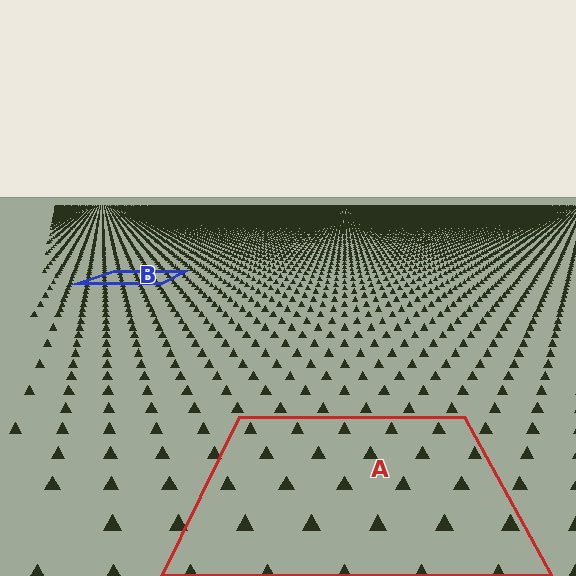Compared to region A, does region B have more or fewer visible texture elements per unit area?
Region B has more texture elements per unit area — they are packed more densely because it is farther away.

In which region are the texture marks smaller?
The texture marks are smaller in region B, because it is farther away.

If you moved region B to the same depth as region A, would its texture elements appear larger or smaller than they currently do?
They would appear larger. At a closer depth, the same texture elements are projected at a bigger on-screen size.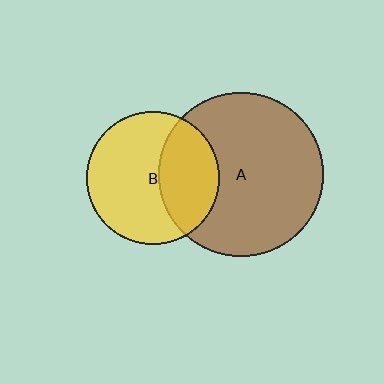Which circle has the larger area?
Circle A (brown).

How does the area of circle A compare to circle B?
Approximately 1.5 times.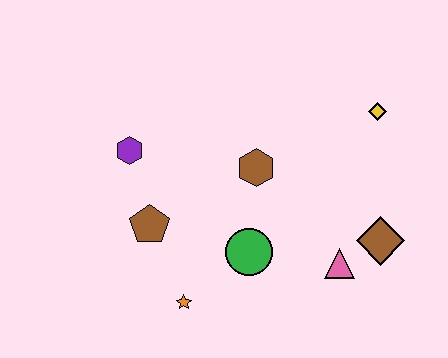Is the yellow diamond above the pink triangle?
Yes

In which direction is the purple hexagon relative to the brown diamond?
The purple hexagon is to the left of the brown diamond.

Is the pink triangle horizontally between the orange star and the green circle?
No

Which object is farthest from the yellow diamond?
The orange star is farthest from the yellow diamond.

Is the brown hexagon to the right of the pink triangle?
No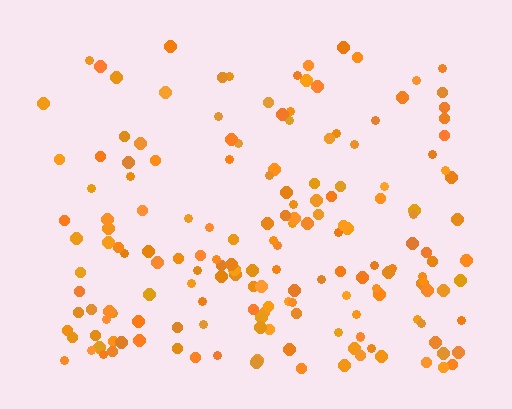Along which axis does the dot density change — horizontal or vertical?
Vertical.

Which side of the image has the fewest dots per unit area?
The top.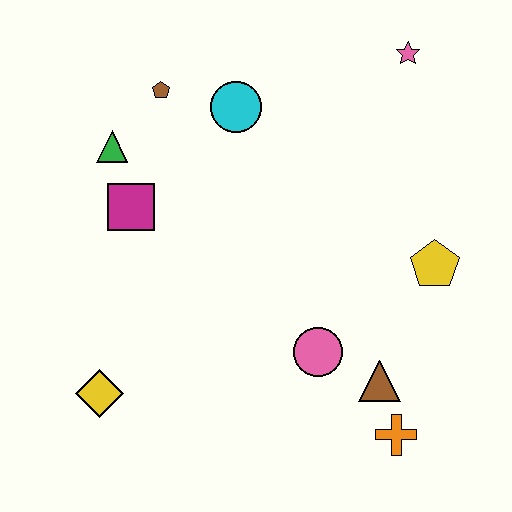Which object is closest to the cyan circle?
The brown pentagon is closest to the cyan circle.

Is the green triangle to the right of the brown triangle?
No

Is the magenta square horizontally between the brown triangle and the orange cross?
No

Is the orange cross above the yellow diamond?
No